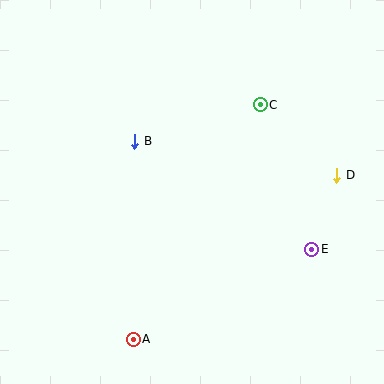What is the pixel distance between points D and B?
The distance between D and B is 205 pixels.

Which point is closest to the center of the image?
Point B at (135, 141) is closest to the center.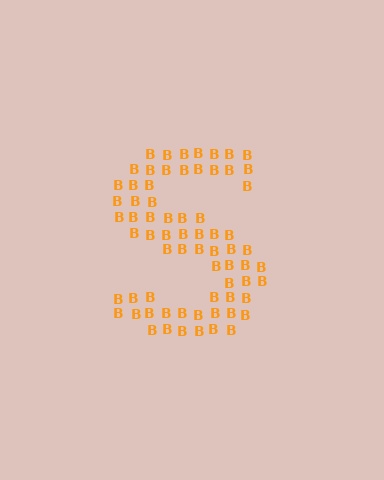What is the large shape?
The large shape is the letter S.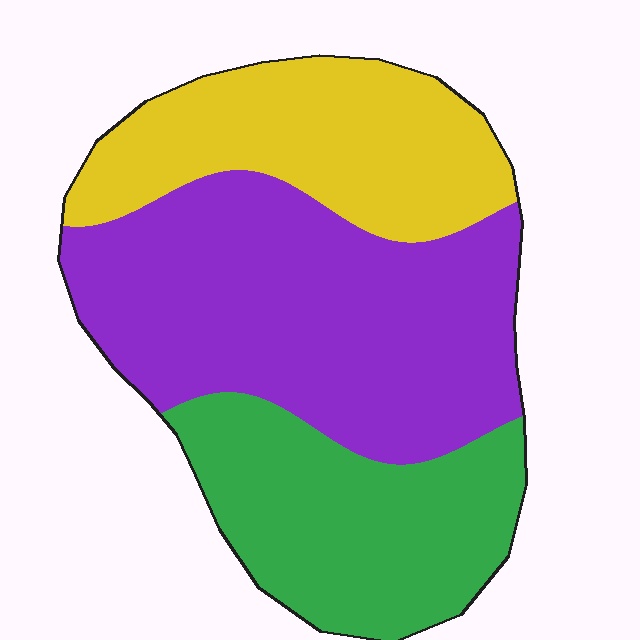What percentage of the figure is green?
Green covers about 30% of the figure.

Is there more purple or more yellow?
Purple.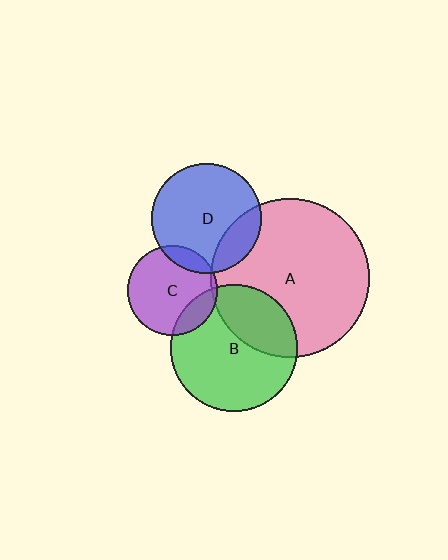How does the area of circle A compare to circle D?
Approximately 2.1 times.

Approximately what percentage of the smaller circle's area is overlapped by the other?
Approximately 15%.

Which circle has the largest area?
Circle A (pink).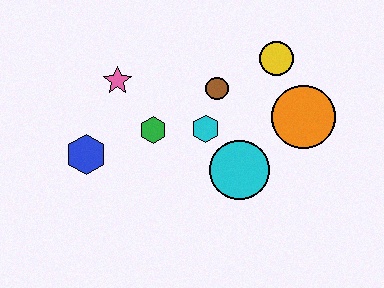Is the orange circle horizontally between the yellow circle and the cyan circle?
No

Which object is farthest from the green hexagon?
The orange circle is farthest from the green hexagon.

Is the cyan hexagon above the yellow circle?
No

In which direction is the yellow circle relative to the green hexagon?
The yellow circle is to the right of the green hexagon.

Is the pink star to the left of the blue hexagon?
No